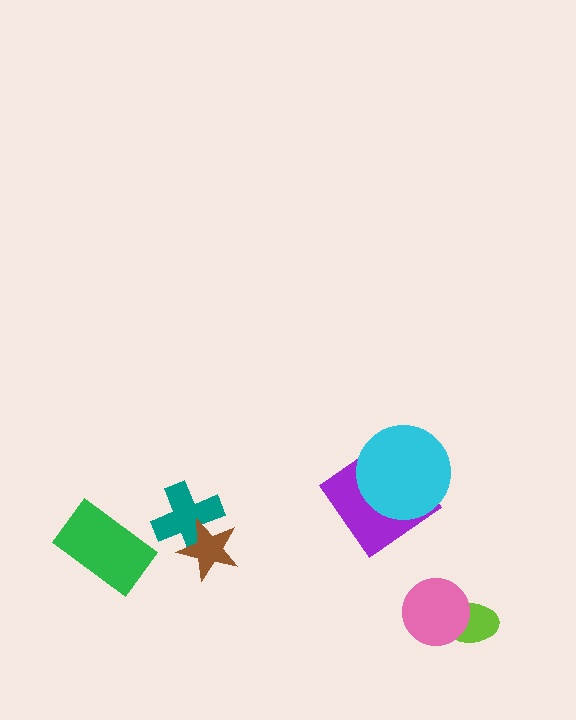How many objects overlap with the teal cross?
1 object overlaps with the teal cross.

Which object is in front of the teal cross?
The brown star is in front of the teal cross.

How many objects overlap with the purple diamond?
1 object overlaps with the purple diamond.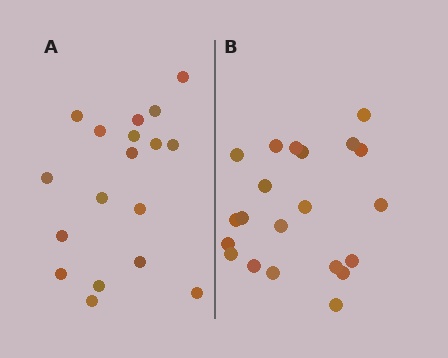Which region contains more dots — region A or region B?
Region B (the right region) has more dots.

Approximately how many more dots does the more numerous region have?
Region B has just a few more — roughly 2 or 3 more dots than region A.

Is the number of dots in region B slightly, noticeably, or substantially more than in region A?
Region B has only slightly more — the two regions are fairly close. The ratio is roughly 1.2 to 1.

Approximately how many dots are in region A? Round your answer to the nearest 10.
About 20 dots. (The exact count is 18, which rounds to 20.)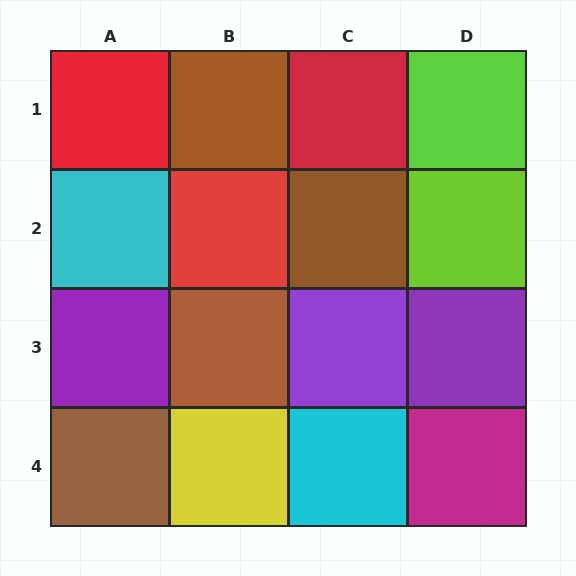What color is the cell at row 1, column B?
Brown.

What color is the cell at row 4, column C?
Cyan.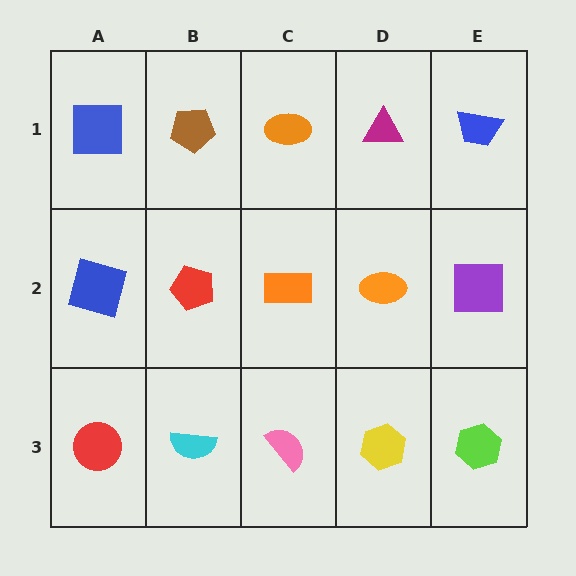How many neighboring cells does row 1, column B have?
3.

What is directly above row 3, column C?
An orange rectangle.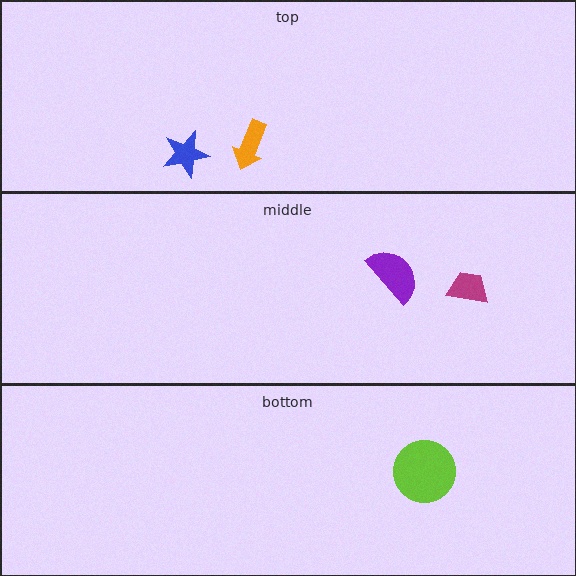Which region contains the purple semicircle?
The middle region.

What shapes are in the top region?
The orange arrow, the blue star.